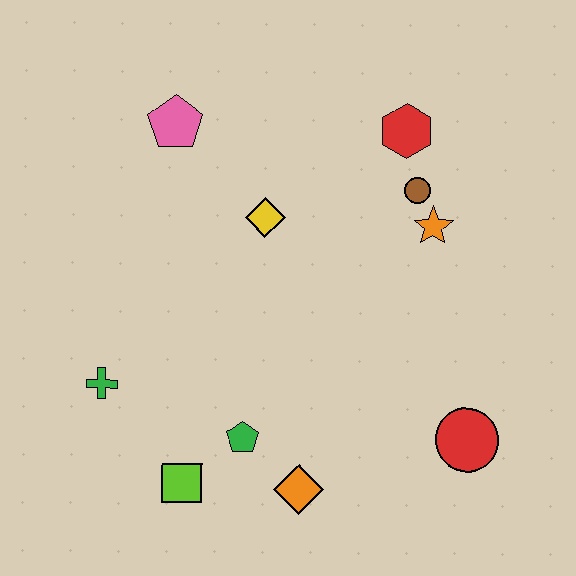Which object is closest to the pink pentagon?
The yellow diamond is closest to the pink pentagon.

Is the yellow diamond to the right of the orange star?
No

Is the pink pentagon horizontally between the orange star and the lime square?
No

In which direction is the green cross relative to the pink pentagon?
The green cross is below the pink pentagon.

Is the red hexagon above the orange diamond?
Yes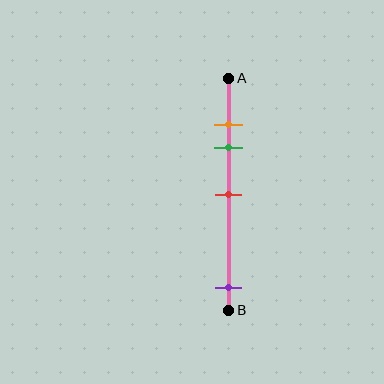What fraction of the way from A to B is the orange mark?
The orange mark is approximately 20% (0.2) of the way from A to B.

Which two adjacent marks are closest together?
The orange and green marks are the closest adjacent pair.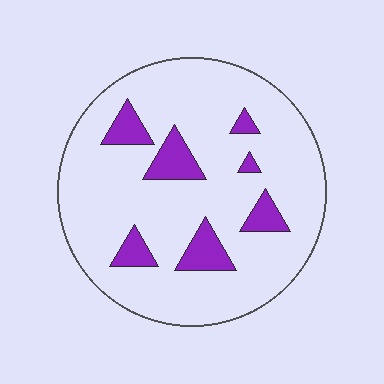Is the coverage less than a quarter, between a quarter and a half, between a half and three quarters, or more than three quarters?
Less than a quarter.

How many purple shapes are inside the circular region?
7.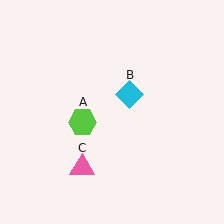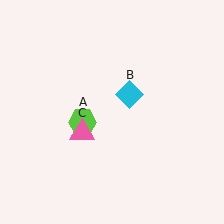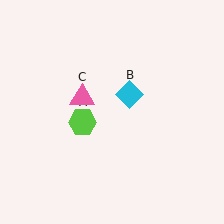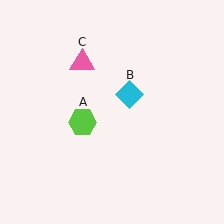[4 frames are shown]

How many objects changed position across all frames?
1 object changed position: pink triangle (object C).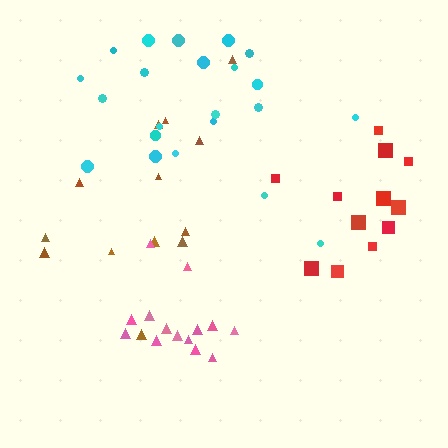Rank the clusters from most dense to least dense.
pink, red, cyan, brown.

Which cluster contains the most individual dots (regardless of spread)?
Cyan (22).